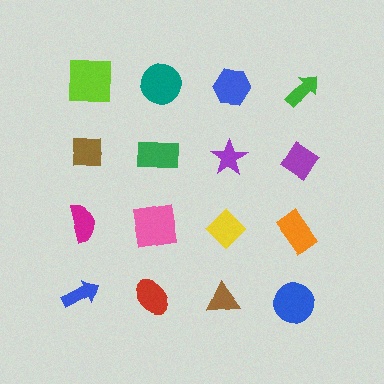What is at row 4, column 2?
A red ellipse.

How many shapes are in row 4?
4 shapes.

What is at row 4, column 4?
A blue circle.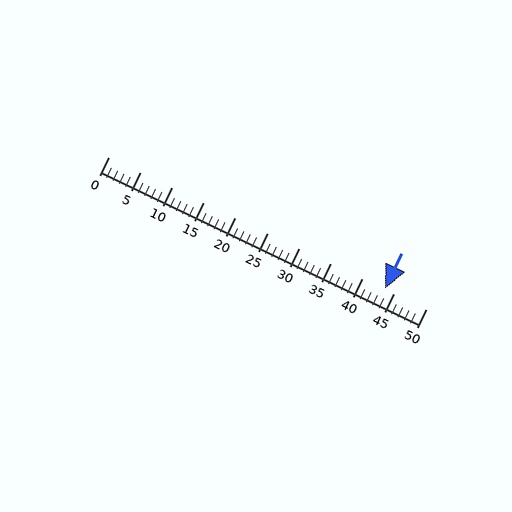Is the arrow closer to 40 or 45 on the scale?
The arrow is closer to 45.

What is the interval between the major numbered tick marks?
The major tick marks are spaced 5 units apart.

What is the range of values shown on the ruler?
The ruler shows values from 0 to 50.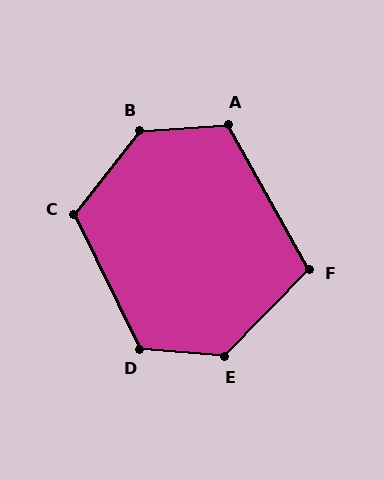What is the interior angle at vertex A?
Approximately 115 degrees (obtuse).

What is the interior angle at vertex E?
Approximately 129 degrees (obtuse).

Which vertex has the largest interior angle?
B, at approximately 132 degrees.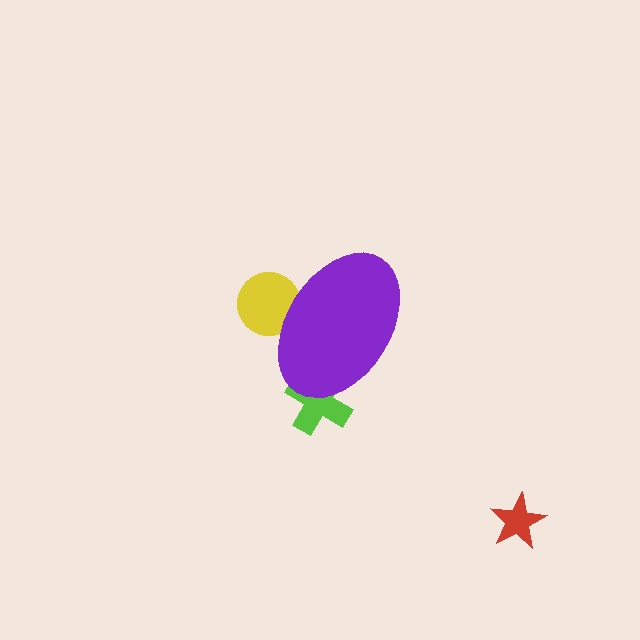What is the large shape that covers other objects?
A purple ellipse.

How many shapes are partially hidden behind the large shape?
2 shapes are partially hidden.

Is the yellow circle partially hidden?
Yes, the yellow circle is partially hidden behind the purple ellipse.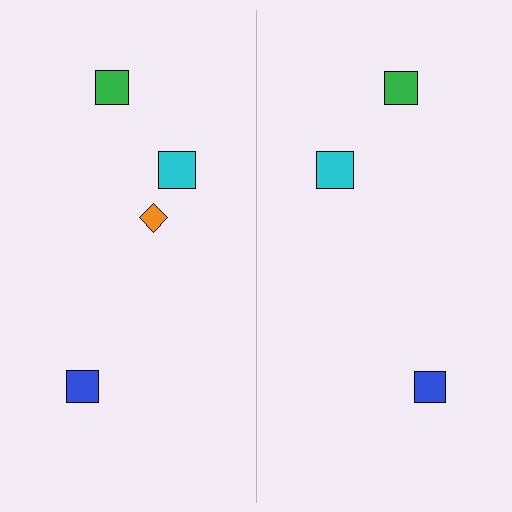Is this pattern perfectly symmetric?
No, the pattern is not perfectly symmetric. A orange diamond is missing from the right side.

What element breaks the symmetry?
A orange diamond is missing from the right side.